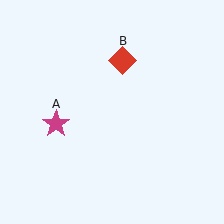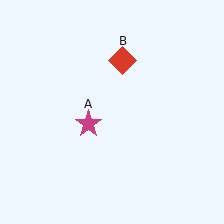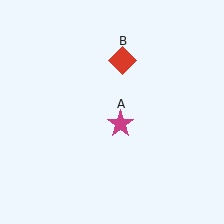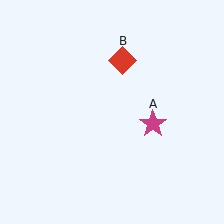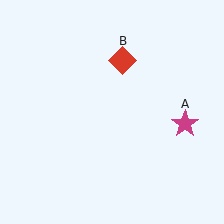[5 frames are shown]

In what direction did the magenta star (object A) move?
The magenta star (object A) moved right.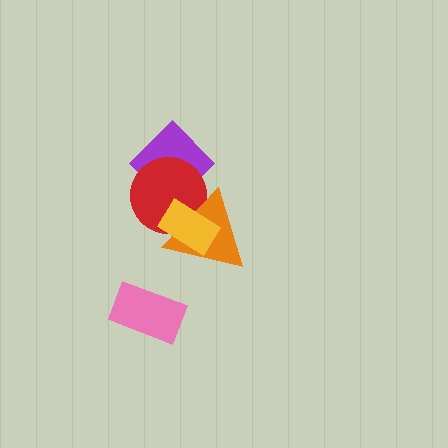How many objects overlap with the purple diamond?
2 objects overlap with the purple diamond.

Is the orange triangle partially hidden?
Yes, it is partially covered by another shape.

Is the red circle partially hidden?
Yes, it is partially covered by another shape.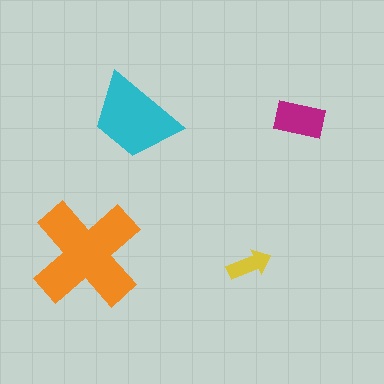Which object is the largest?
The orange cross.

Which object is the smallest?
The yellow arrow.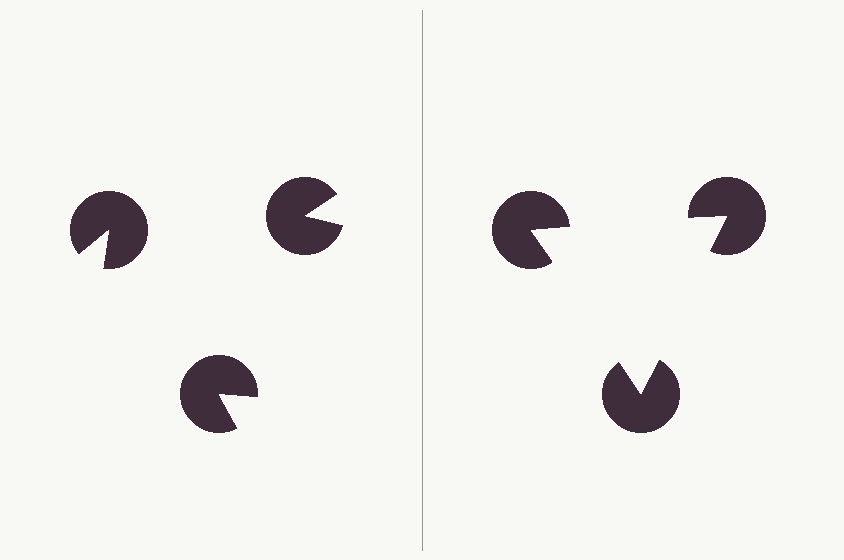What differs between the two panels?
The pac-man discs are positioned identically on both sides; only the wedge orientations differ. On the right they align to a triangle; on the left they are misaligned.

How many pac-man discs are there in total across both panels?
6 — 3 on each side.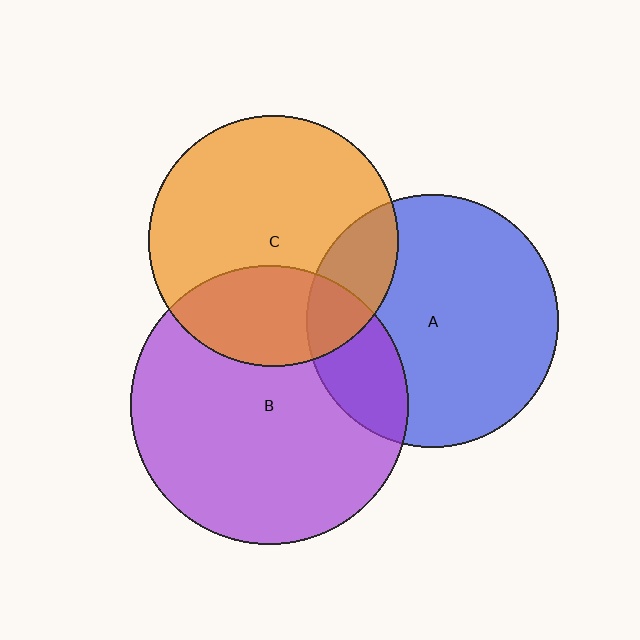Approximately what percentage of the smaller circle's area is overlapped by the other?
Approximately 30%.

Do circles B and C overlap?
Yes.